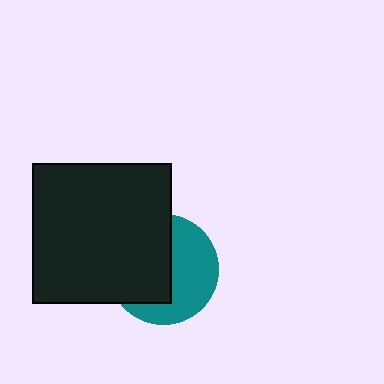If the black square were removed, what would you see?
You would see the complete teal circle.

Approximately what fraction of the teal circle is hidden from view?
Roughly 51% of the teal circle is hidden behind the black square.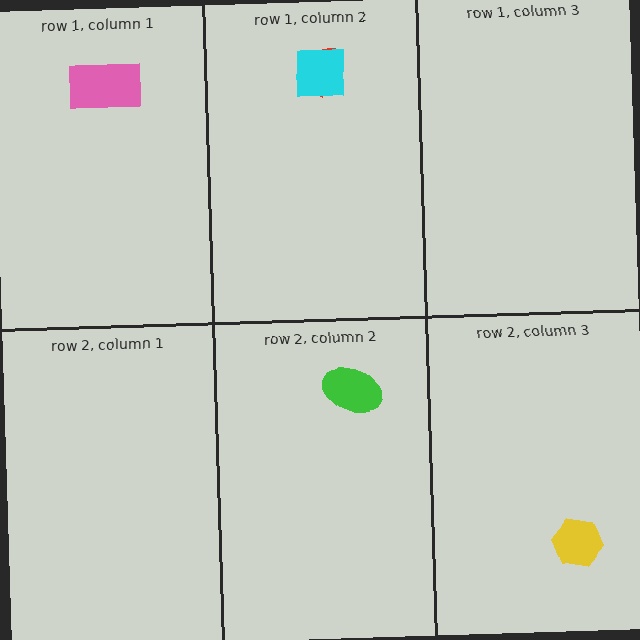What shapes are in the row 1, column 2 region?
The red semicircle, the cyan square.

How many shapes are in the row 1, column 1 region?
1.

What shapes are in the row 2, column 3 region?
The yellow hexagon.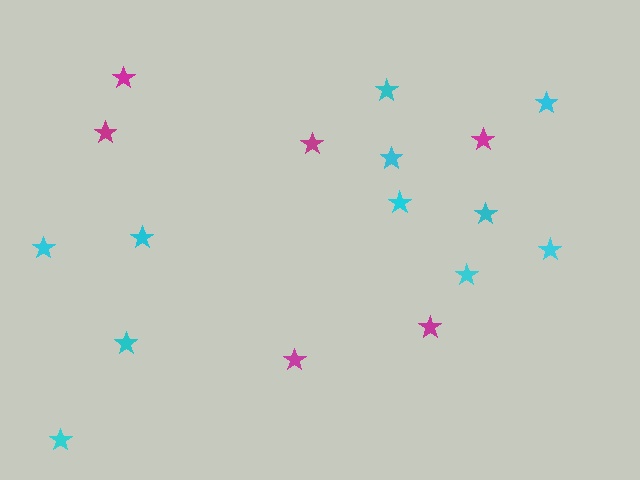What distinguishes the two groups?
There are 2 groups: one group of magenta stars (6) and one group of cyan stars (11).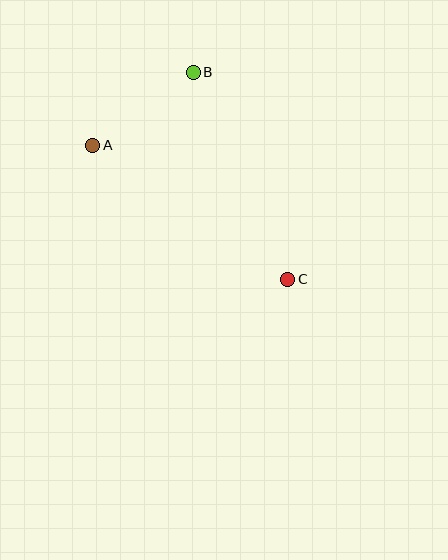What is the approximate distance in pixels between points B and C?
The distance between B and C is approximately 228 pixels.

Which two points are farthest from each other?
Points A and C are farthest from each other.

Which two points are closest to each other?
Points A and B are closest to each other.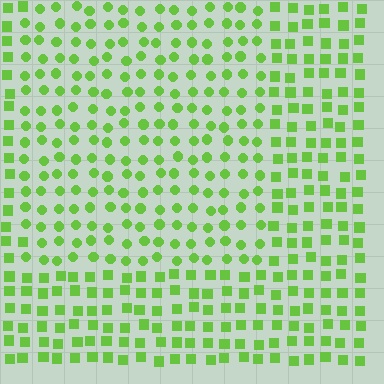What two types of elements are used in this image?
The image uses circles inside the rectangle region and squares outside it.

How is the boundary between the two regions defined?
The boundary is defined by a change in element shape: circles inside vs. squares outside. All elements share the same color and spacing.